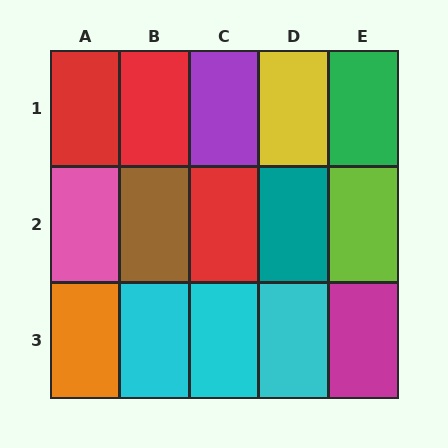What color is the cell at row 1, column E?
Green.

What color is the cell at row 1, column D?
Yellow.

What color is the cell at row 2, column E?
Lime.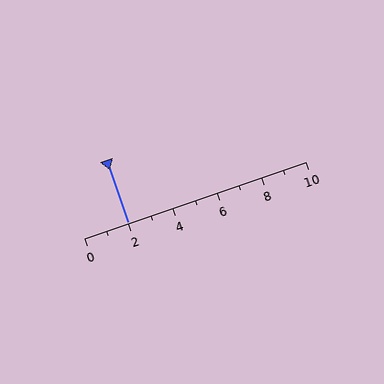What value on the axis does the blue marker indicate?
The marker indicates approximately 2.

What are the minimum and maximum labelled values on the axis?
The axis runs from 0 to 10.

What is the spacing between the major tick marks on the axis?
The major ticks are spaced 2 apart.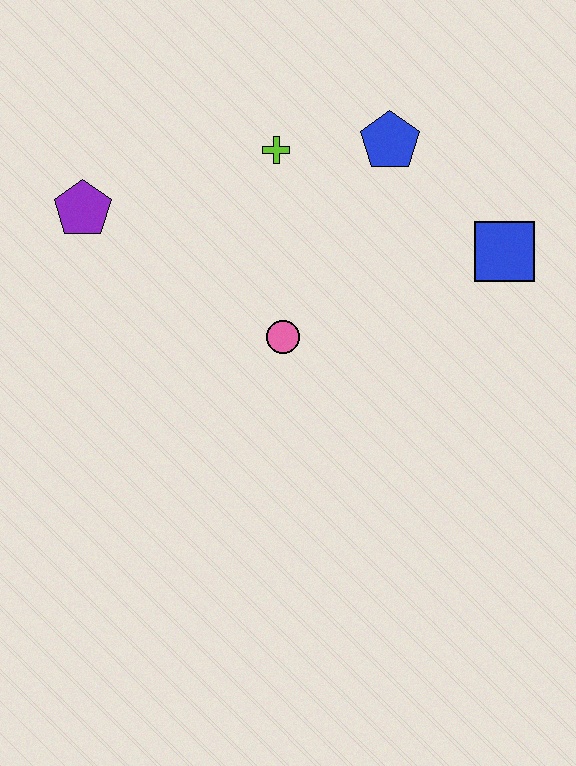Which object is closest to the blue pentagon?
The lime cross is closest to the blue pentagon.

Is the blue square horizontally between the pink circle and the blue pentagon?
No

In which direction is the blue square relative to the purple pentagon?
The blue square is to the right of the purple pentagon.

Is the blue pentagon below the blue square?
No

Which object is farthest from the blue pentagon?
The purple pentagon is farthest from the blue pentagon.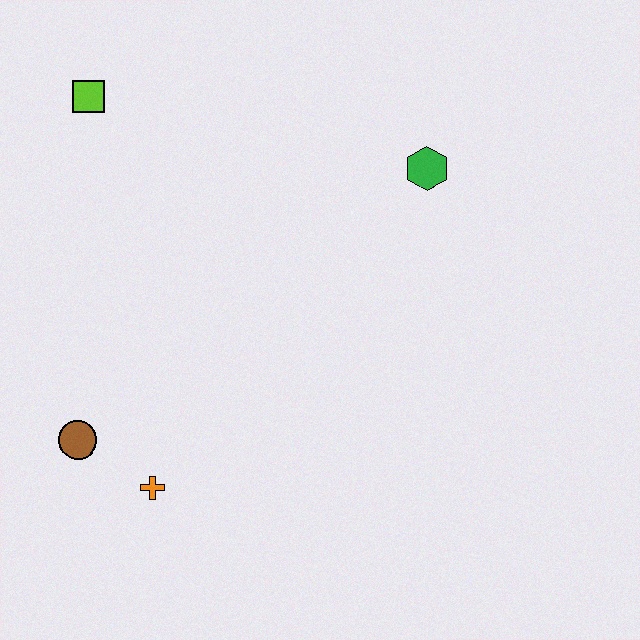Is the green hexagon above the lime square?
No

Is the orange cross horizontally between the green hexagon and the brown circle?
Yes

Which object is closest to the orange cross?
The brown circle is closest to the orange cross.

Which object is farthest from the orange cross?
The green hexagon is farthest from the orange cross.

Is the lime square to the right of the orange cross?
No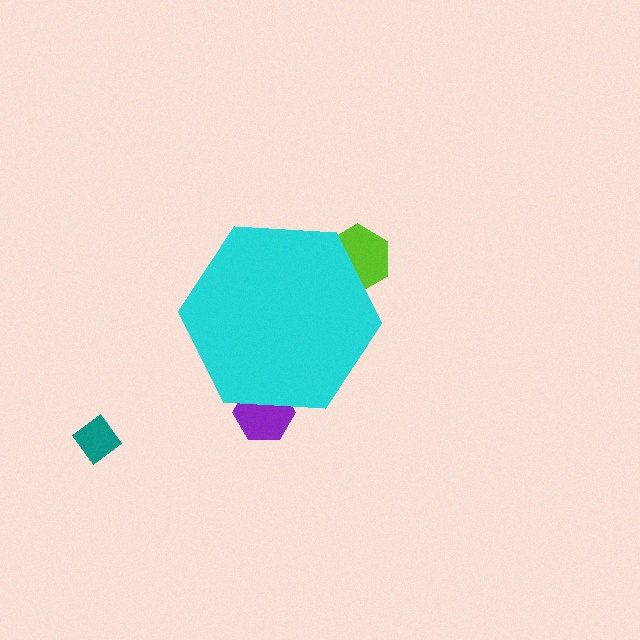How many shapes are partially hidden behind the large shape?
2 shapes are partially hidden.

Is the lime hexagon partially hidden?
Yes, the lime hexagon is partially hidden behind the cyan hexagon.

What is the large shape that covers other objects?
A cyan hexagon.